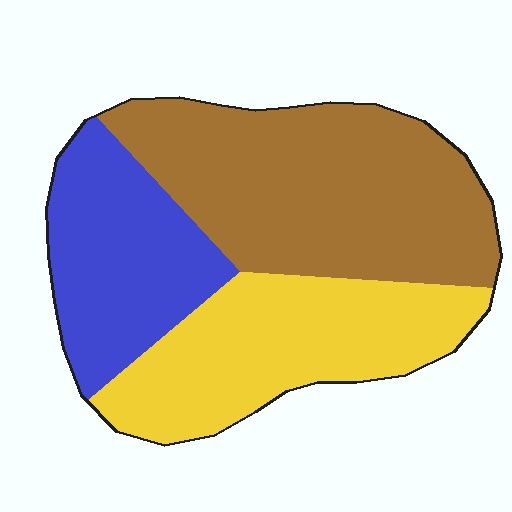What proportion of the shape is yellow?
Yellow covers around 30% of the shape.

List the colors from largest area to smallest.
From largest to smallest: brown, yellow, blue.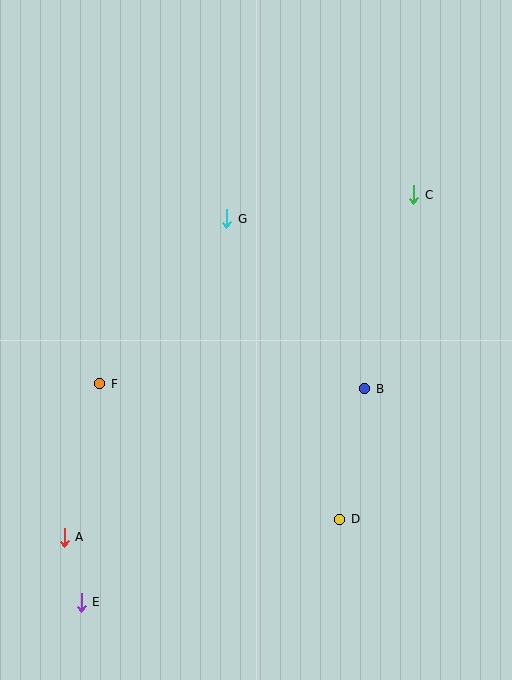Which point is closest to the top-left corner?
Point G is closest to the top-left corner.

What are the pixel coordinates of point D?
Point D is at (340, 519).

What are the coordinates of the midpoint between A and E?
The midpoint between A and E is at (73, 570).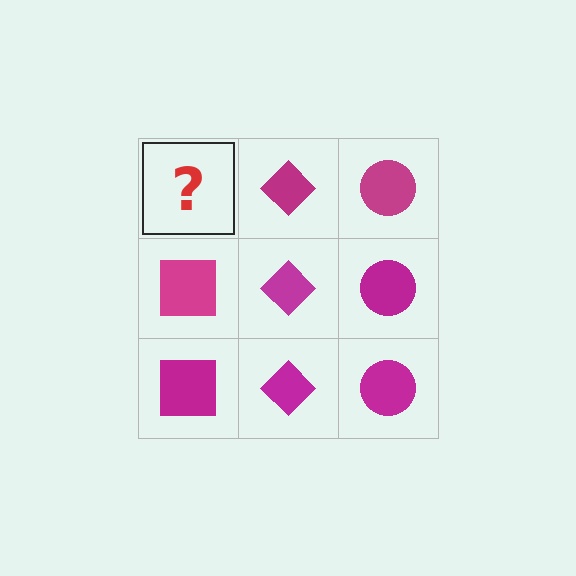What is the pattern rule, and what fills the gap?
The rule is that each column has a consistent shape. The gap should be filled with a magenta square.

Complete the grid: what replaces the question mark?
The question mark should be replaced with a magenta square.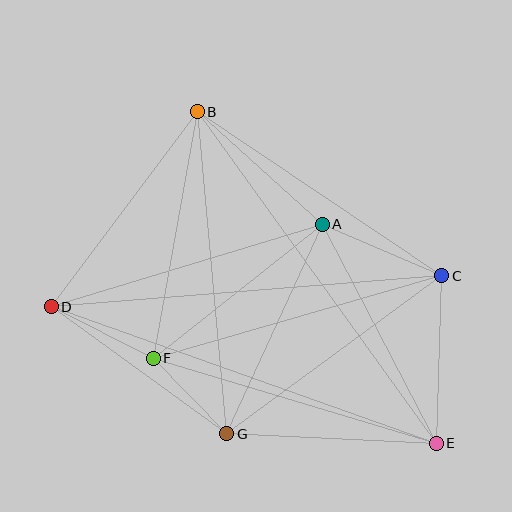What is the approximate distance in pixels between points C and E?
The distance between C and E is approximately 167 pixels.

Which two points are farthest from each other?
Points B and E are farthest from each other.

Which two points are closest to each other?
Points F and G are closest to each other.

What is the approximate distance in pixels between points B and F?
The distance between B and F is approximately 250 pixels.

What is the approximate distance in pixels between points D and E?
The distance between D and E is approximately 409 pixels.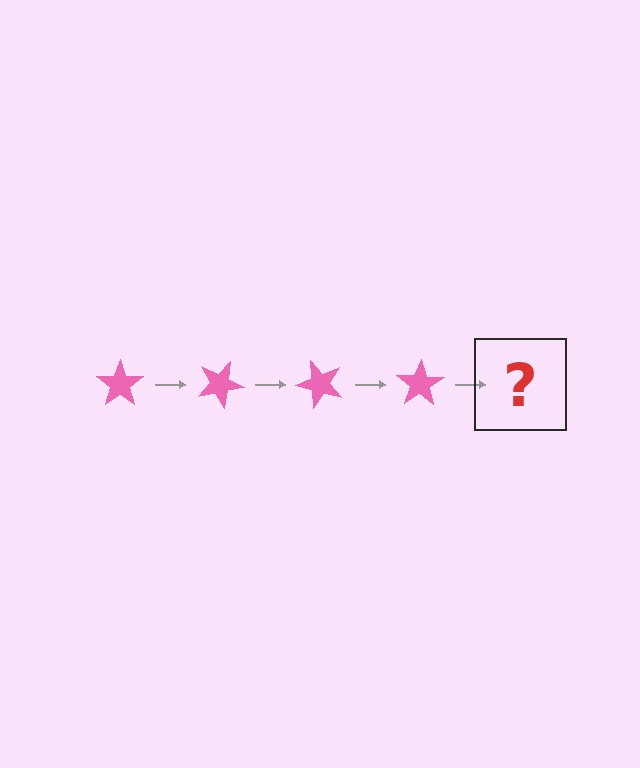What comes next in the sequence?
The next element should be a pink star rotated 100 degrees.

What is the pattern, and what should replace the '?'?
The pattern is that the star rotates 25 degrees each step. The '?' should be a pink star rotated 100 degrees.